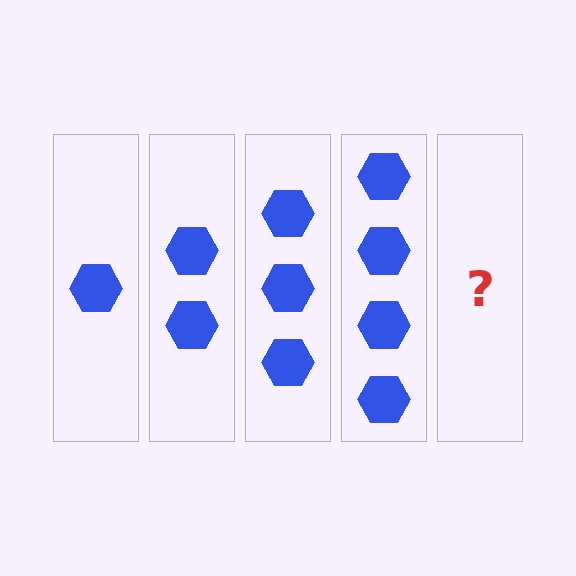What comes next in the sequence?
The next element should be 5 hexagons.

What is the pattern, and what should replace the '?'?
The pattern is that each step adds one more hexagon. The '?' should be 5 hexagons.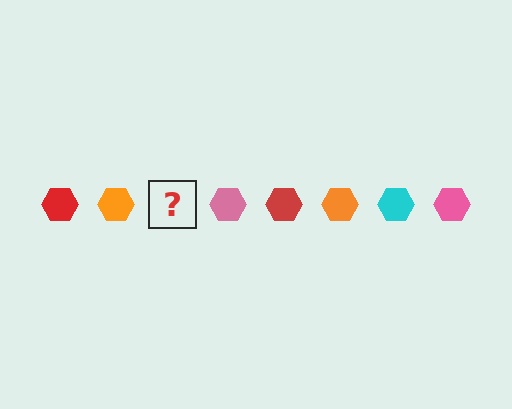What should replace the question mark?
The question mark should be replaced with a cyan hexagon.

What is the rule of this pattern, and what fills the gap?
The rule is that the pattern cycles through red, orange, cyan, pink hexagons. The gap should be filled with a cyan hexagon.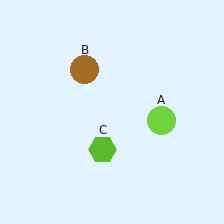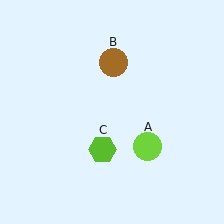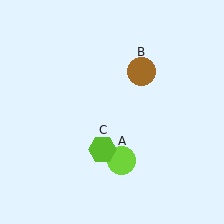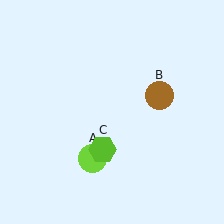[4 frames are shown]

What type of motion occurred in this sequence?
The lime circle (object A), brown circle (object B) rotated clockwise around the center of the scene.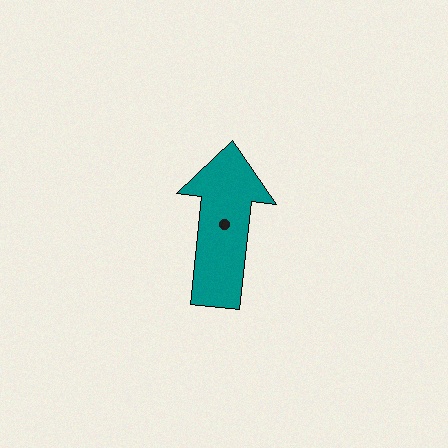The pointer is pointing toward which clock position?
Roughly 12 o'clock.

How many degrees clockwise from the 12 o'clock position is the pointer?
Approximately 6 degrees.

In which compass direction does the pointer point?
North.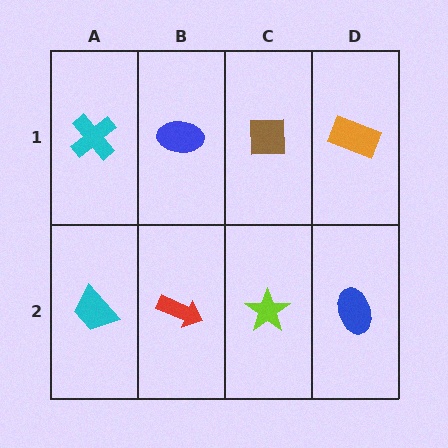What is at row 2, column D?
A blue ellipse.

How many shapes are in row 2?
4 shapes.